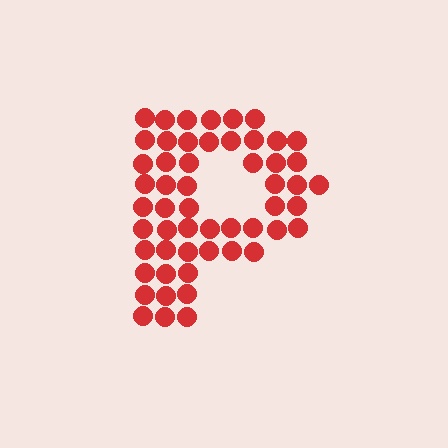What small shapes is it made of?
It is made of small circles.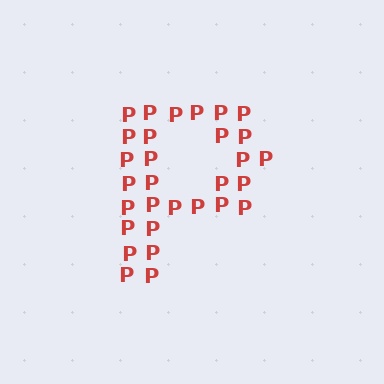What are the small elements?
The small elements are letter P's.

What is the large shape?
The large shape is the letter P.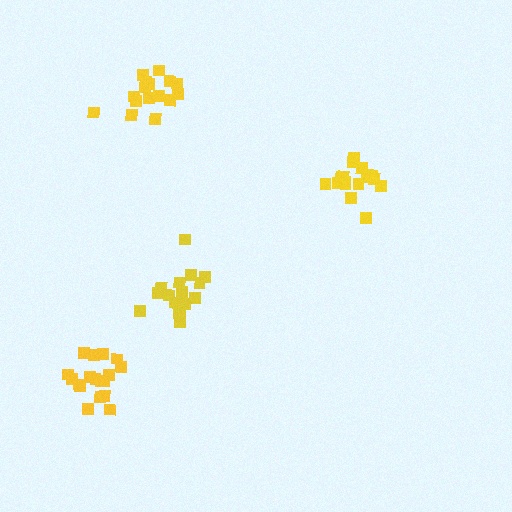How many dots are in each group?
Group 1: 16 dots, Group 2: 19 dots, Group 3: 16 dots, Group 4: 18 dots (69 total).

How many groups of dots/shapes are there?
There are 4 groups.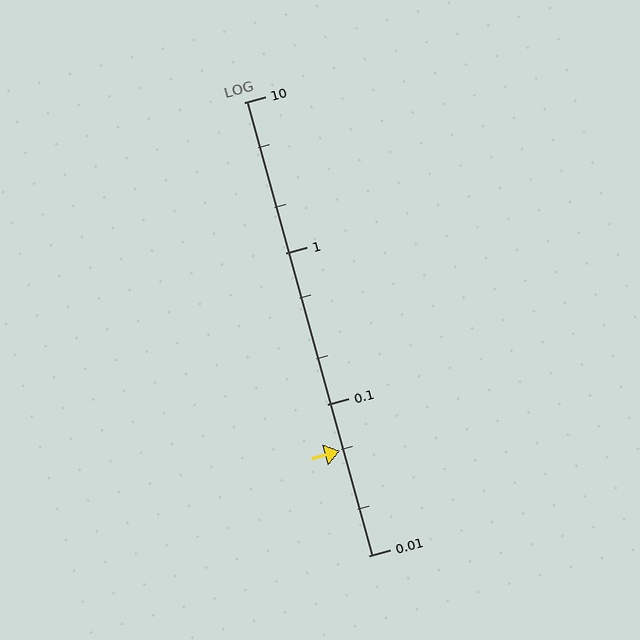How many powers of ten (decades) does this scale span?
The scale spans 3 decades, from 0.01 to 10.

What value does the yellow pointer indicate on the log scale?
The pointer indicates approximately 0.049.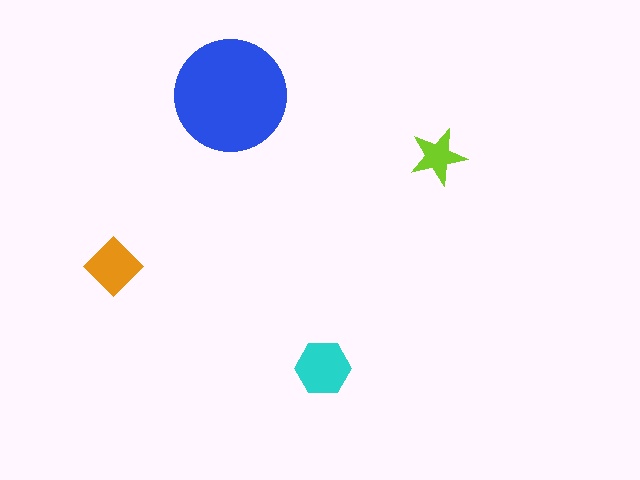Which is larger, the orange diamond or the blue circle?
The blue circle.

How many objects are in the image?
There are 4 objects in the image.